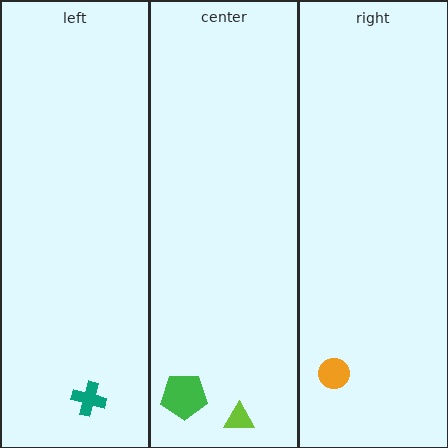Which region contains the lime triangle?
The center region.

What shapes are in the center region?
The lime triangle, the green pentagon.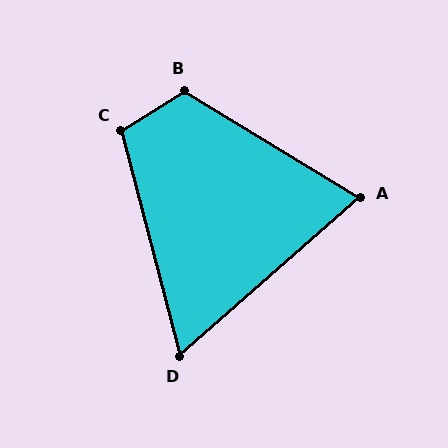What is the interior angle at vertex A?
Approximately 72 degrees (acute).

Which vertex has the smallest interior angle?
D, at approximately 64 degrees.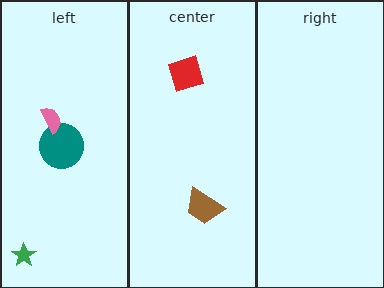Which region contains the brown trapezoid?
The center region.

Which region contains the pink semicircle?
The left region.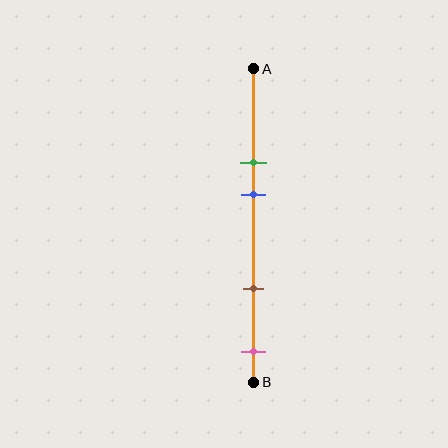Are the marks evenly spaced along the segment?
No, the marks are not evenly spaced.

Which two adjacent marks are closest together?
The green and blue marks are the closest adjacent pair.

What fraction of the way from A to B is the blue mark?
The blue mark is approximately 40% (0.4) of the way from A to B.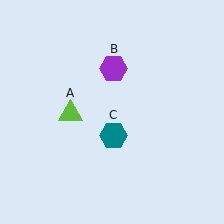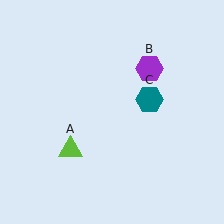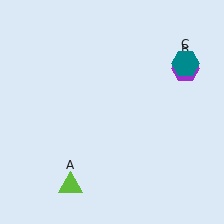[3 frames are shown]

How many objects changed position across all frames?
3 objects changed position: lime triangle (object A), purple hexagon (object B), teal hexagon (object C).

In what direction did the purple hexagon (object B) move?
The purple hexagon (object B) moved right.